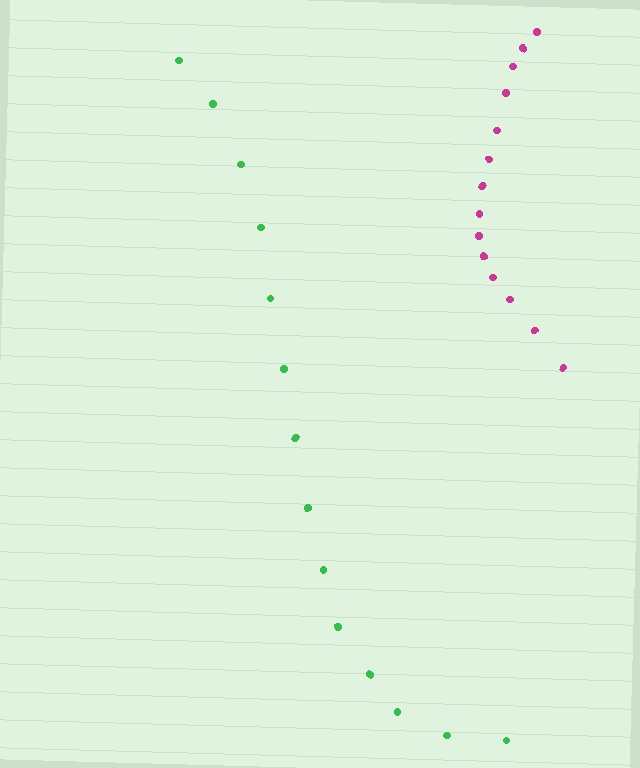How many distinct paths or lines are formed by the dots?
There are 2 distinct paths.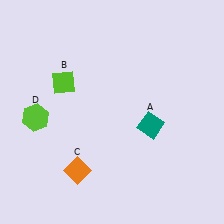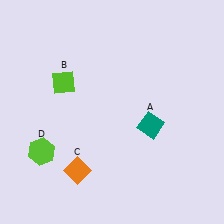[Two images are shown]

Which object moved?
The lime hexagon (D) moved down.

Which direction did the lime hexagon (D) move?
The lime hexagon (D) moved down.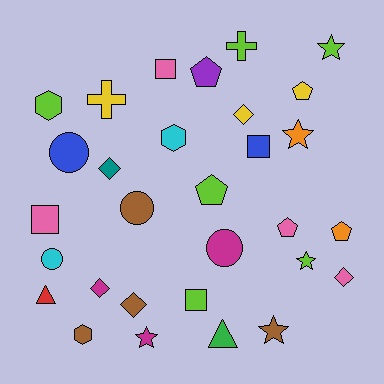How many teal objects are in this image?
There is 1 teal object.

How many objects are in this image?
There are 30 objects.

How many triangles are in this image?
There are 2 triangles.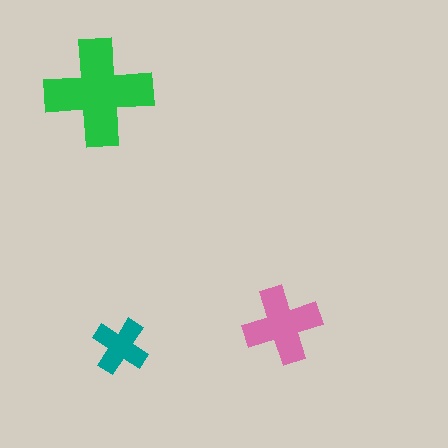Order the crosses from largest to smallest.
the green one, the pink one, the teal one.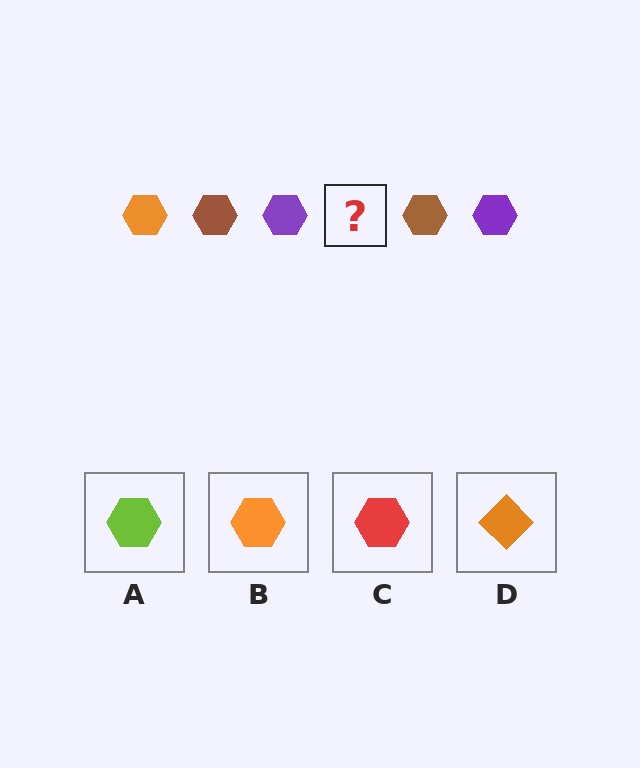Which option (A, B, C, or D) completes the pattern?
B.